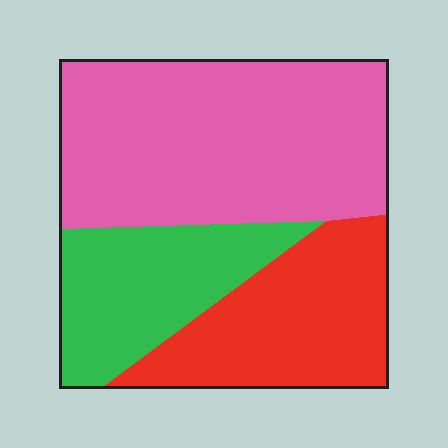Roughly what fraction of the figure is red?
Red takes up between a sixth and a third of the figure.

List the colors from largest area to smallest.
From largest to smallest: pink, red, green.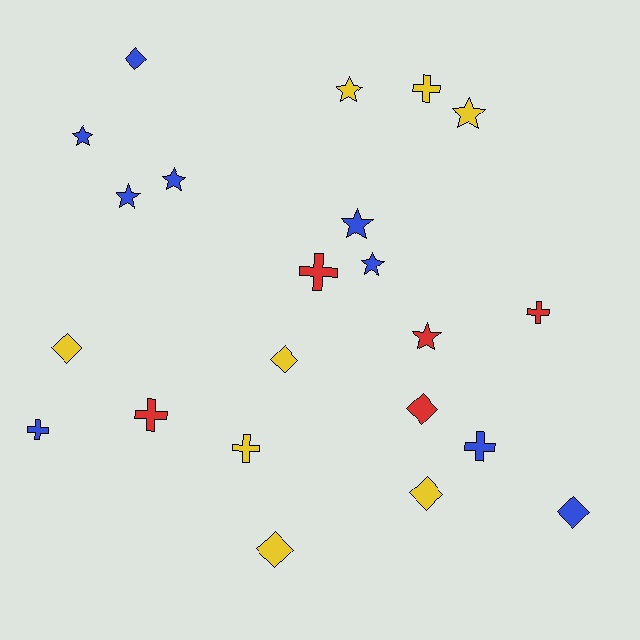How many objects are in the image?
There are 22 objects.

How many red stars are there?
There is 1 red star.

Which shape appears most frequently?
Star, with 8 objects.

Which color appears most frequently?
Blue, with 9 objects.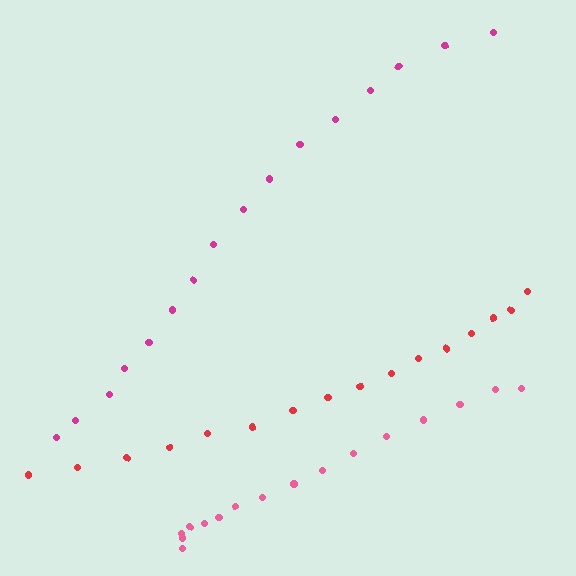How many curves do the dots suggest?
There are 3 distinct paths.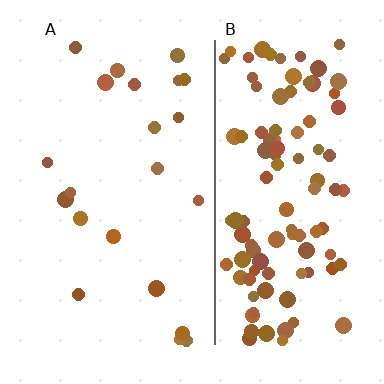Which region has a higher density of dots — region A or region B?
B (the right).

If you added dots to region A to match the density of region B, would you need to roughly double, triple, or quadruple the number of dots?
Approximately quadruple.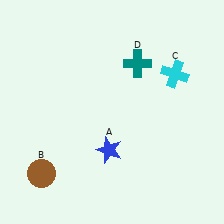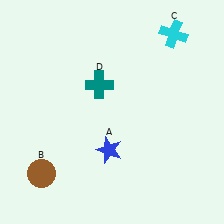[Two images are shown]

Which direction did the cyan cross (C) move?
The cyan cross (C) moved up.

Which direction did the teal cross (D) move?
The teal cross (D) moved left.